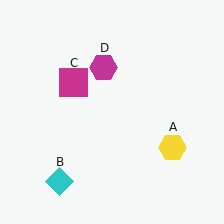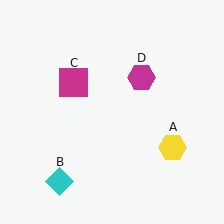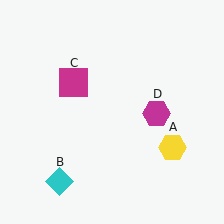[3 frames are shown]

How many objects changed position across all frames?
1 object changed position: magenta hexagon (object D).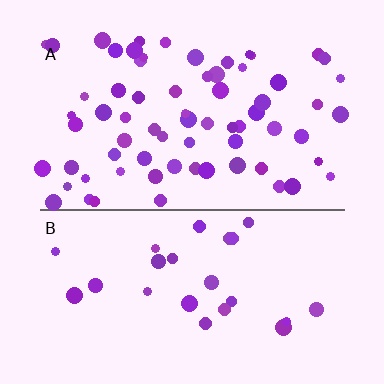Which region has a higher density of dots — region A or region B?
A (the top).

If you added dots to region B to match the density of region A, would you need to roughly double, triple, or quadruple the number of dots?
Approximately triple.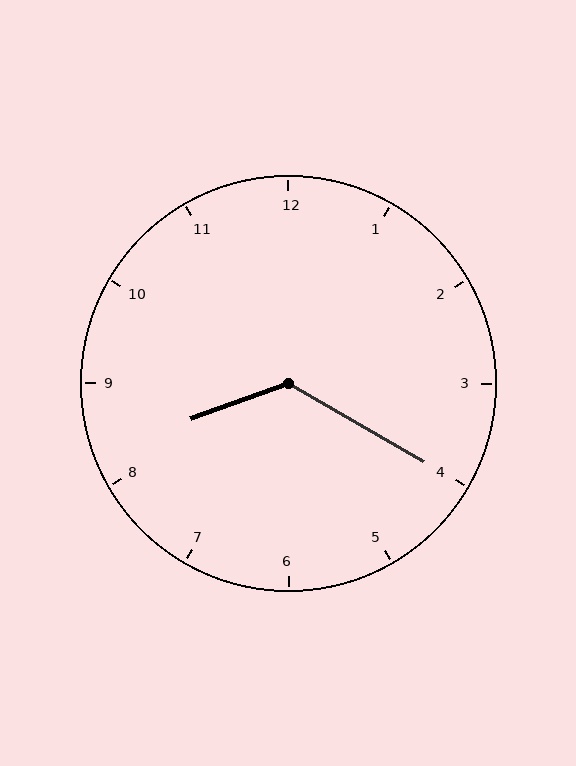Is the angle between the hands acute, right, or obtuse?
It is obtuse.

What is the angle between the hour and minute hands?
Approximately 130 degrees.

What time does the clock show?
8:20.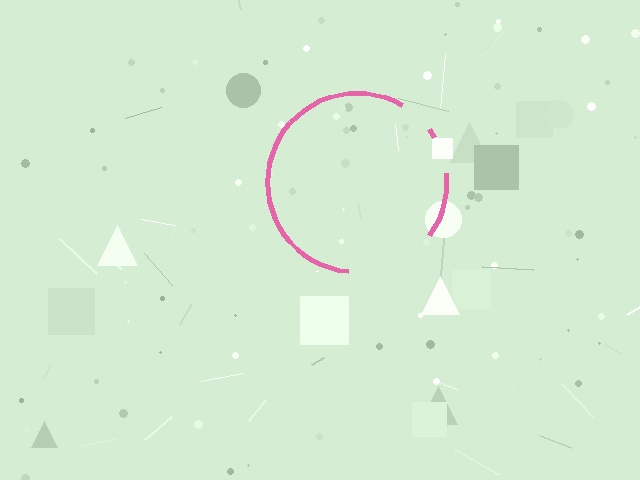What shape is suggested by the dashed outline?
The dashed outline suggests a circle.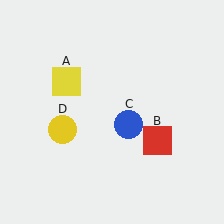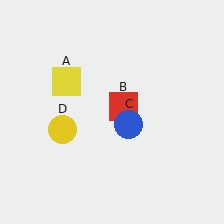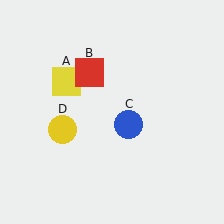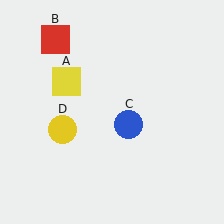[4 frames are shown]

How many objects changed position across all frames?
1 object changed position: red square (object B).